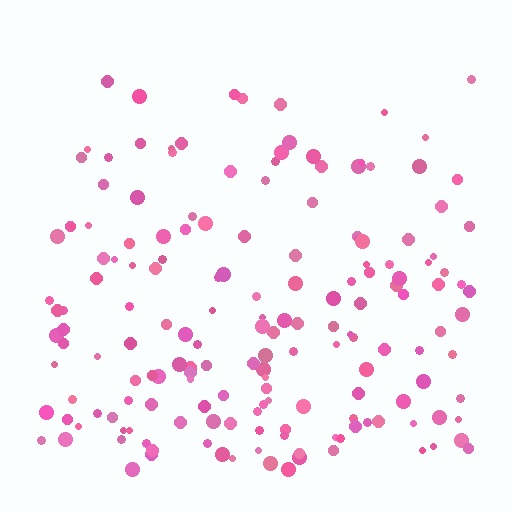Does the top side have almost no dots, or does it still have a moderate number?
Still a moderate number, just noticeably fewer than the bottom.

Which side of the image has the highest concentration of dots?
The bottom.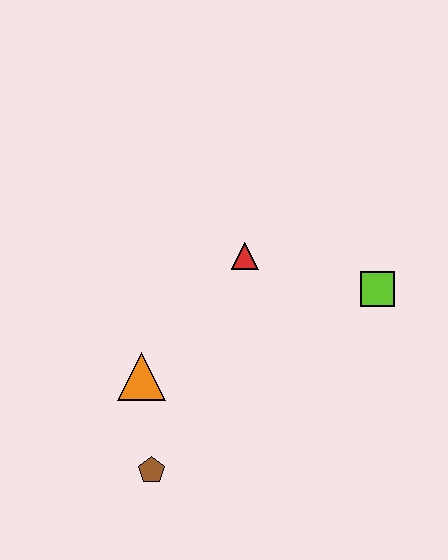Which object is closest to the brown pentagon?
The orange triangle is closest to the brown pentagon.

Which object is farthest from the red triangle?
The brown pentagon is farthest from the red triangle.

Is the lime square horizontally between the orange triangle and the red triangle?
No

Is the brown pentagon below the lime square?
Yes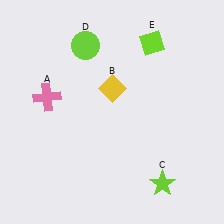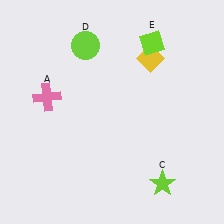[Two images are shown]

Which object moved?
The yellow diamond (B) moved right.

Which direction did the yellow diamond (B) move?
The yellow diamond (B) moved right.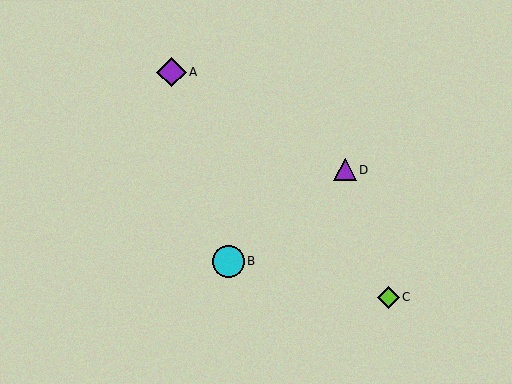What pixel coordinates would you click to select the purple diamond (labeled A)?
Click at (171, 72) to select the purple diamond A.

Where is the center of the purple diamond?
The center of the purple diamond is at (171, 72).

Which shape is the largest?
The cyan circle (labeled B) is the largest.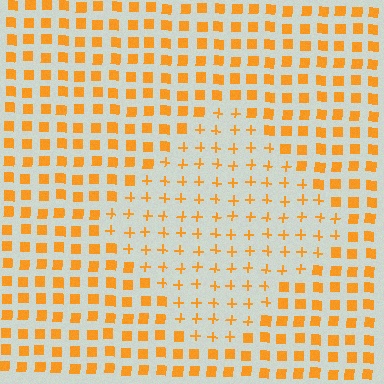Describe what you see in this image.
The image is filled with small orange elements arranged in a uniform grid. A diamond-shaped region contains plus signs, while the surrounding area contains squares. The boundary is defined purely by the change in element shape.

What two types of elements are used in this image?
The image uses plus signs inside the diamond region and squares outside it.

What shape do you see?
I see a diamond.